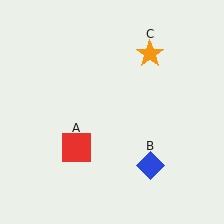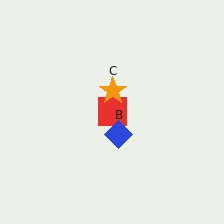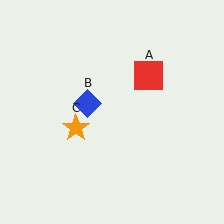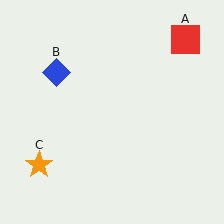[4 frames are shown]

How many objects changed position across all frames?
3 objects changed position: red square (object A), blue diamond (object B), orange star (object C).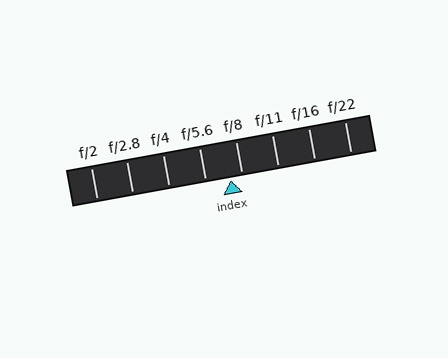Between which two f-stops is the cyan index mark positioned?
The index mark is between f/5.6 and f/8.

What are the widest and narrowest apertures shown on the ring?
The widest aperture shown is f/2 and the narrowest is f/22.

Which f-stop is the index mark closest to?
The index mark is closest to f/8.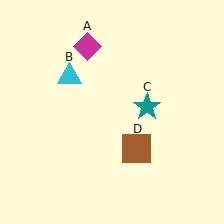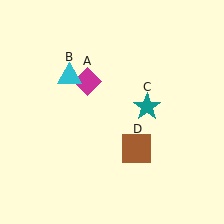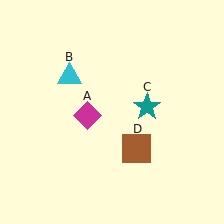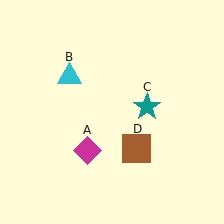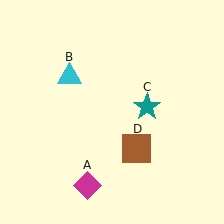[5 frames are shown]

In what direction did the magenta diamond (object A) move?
The magenta diamond (object A) moved down.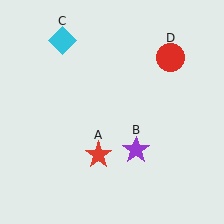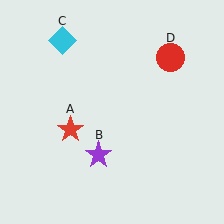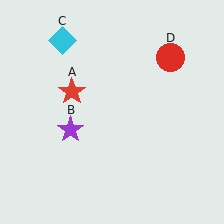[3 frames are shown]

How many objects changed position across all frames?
2 objects changed position: red star (object A), purple star (object B).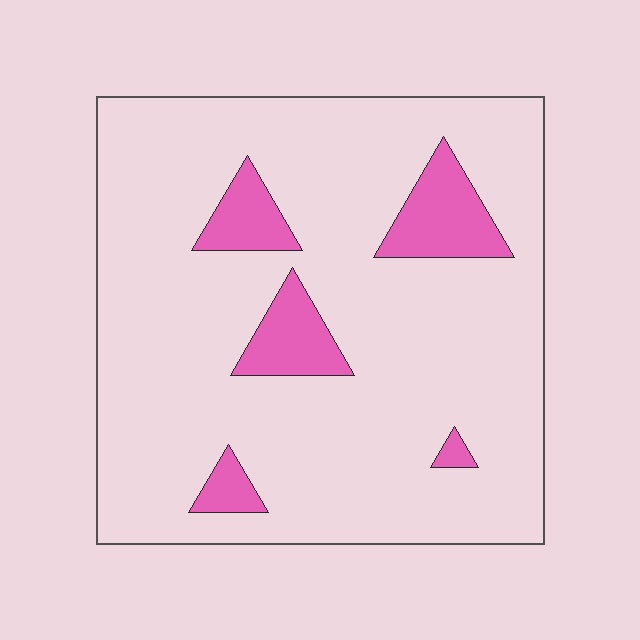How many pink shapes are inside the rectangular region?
5.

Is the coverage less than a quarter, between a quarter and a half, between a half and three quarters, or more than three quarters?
Less than a quarter.